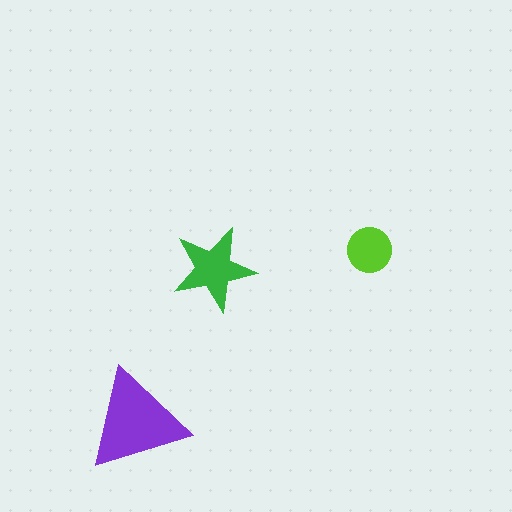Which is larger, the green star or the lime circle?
The green star.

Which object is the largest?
The purple triangle.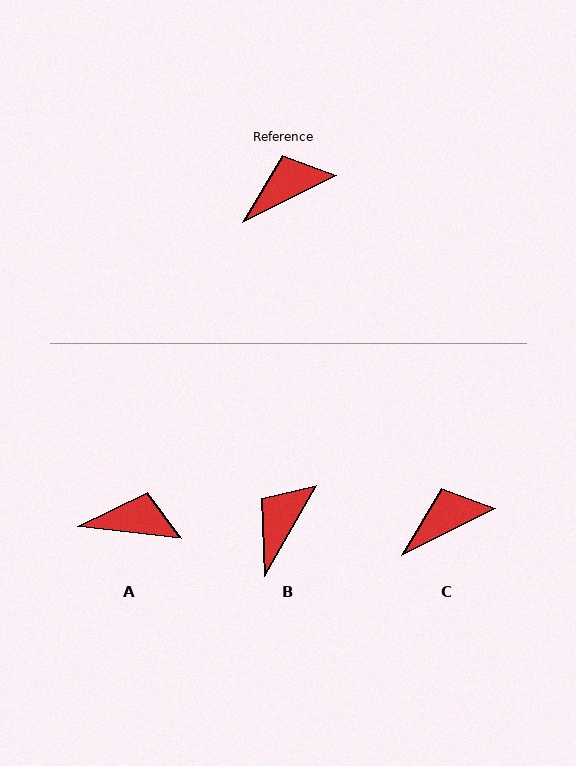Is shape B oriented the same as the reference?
No, it is off by about 33 degrees.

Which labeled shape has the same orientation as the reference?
C.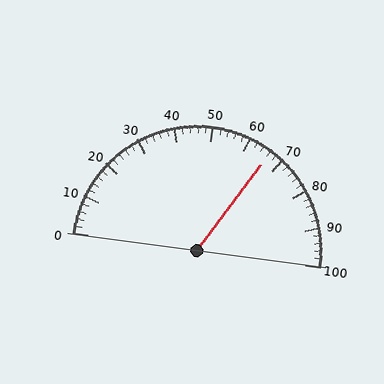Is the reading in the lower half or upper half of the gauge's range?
The reading is in the upper half of the range (0 to 100).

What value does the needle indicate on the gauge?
The needle indicates approximately 66.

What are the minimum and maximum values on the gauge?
The gauge ranges from 0 to 100.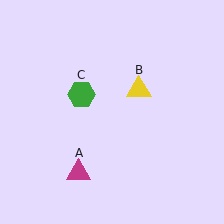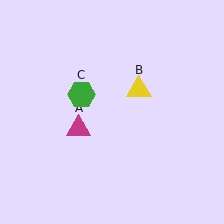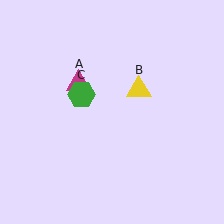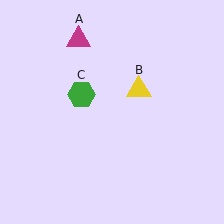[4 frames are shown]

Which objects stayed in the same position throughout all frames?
Yellow triangle (object B) and green hexagon (object C) remained stationary.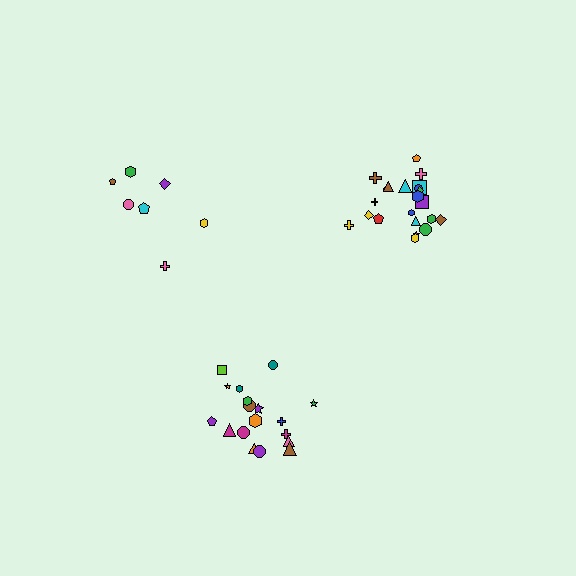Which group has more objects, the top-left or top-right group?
The top-right group.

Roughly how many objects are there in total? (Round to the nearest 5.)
Roughly 45 objects in total.